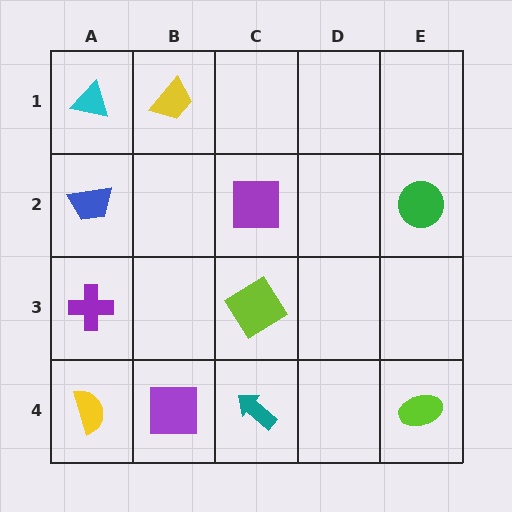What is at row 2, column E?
A green circle.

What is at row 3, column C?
A lime diamond.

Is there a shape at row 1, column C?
No, that cell is empty.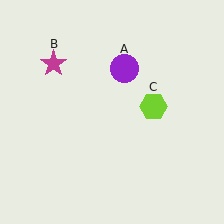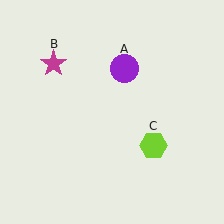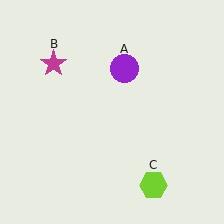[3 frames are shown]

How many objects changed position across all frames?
1 object changed position: lime hexagon (object C).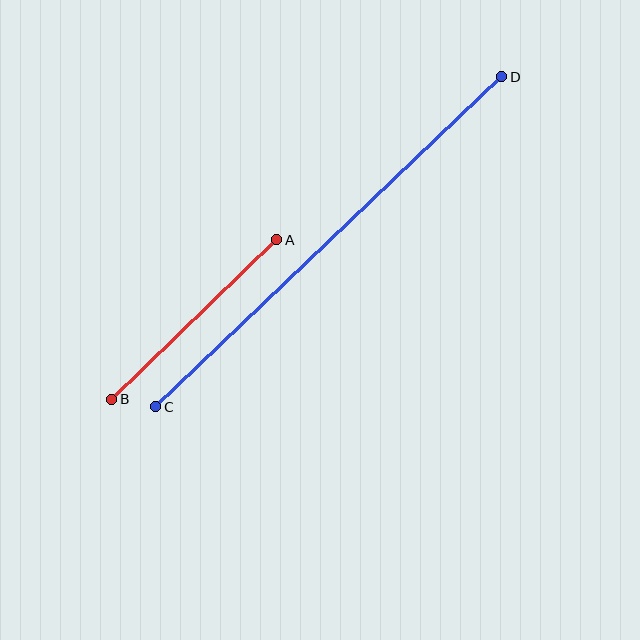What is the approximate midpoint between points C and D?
The midpoint is at approximately (329, 242) pixels.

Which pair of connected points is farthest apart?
Points C and D are farthest apart.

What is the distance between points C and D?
The distance is approximately 478 pixels.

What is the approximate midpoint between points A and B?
The midpoint is at approximately (194, 319) pixels.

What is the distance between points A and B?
The distance is approximately 229 pixels.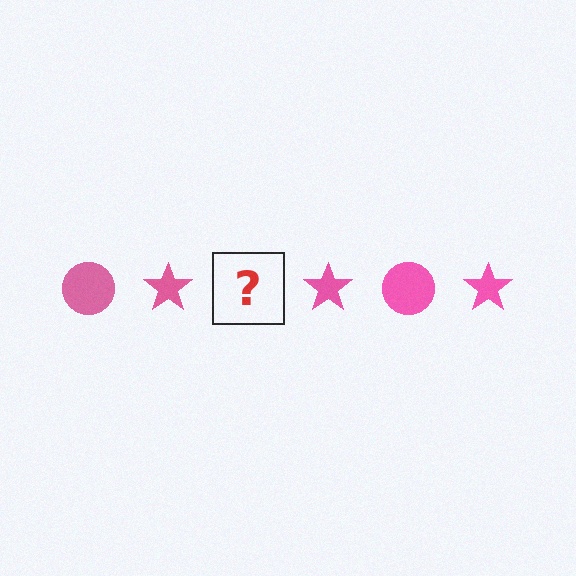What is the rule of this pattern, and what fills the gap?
The rule is that the pattern cycles through circle, star shapes in pink. The gap should be filled with a pink circle.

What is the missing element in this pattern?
The missing element is a pink circle.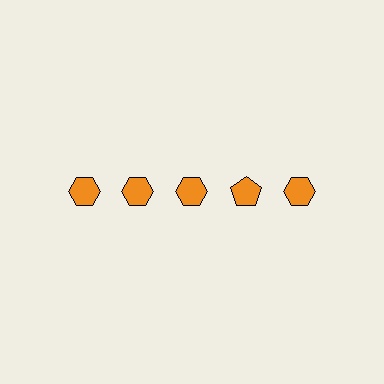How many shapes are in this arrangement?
There are 5 shapes arranged in a grid pattern.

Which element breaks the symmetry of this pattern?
The orange pentagon in the top row, second from right column breaks the symmetry. All other shapes are orange hexagons.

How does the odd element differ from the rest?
It has a different shape: pentagon instead of hexagon.